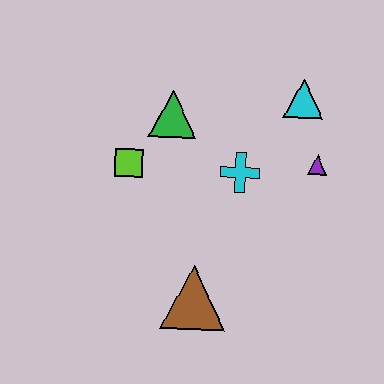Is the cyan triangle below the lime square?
No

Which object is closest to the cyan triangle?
The purple triangle is closest to the cyan triangle.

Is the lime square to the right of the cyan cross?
No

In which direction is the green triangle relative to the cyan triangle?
The green triangle is to the left of the cyan triangle.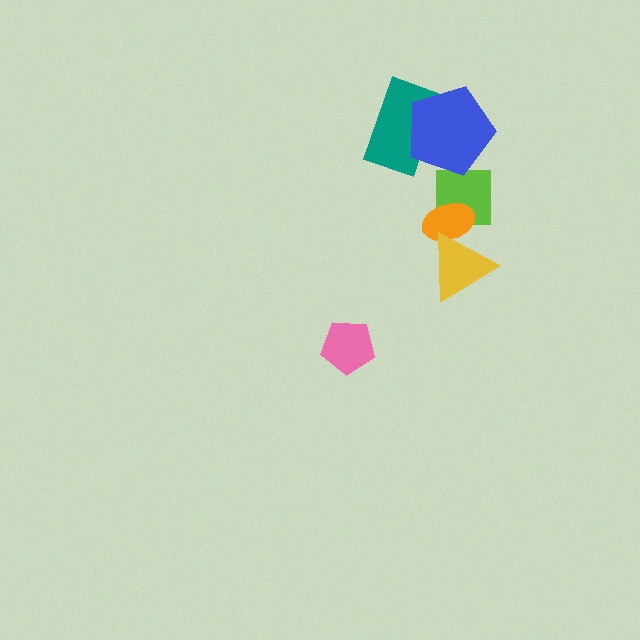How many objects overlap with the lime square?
1 object overlaps with the lime square.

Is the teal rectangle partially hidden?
Yes, it is partially covered by another shape.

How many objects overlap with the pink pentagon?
0 objects overlap with the pink pentagon.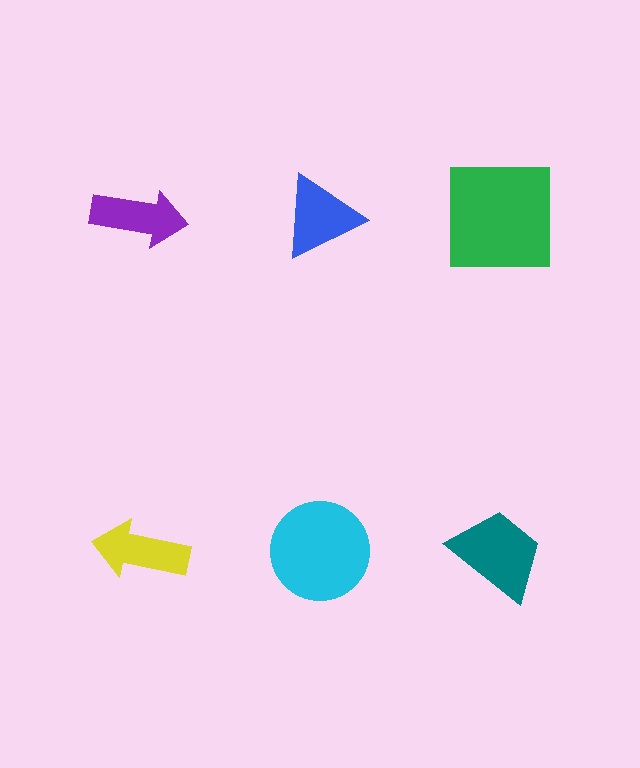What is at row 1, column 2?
A blue triangle.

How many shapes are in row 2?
3 shapes.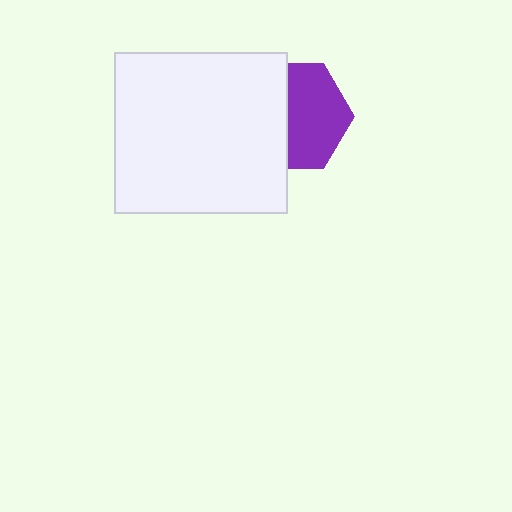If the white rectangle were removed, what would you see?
You would see the complete purple hexagon.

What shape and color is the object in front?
The object in front is a white rectangle.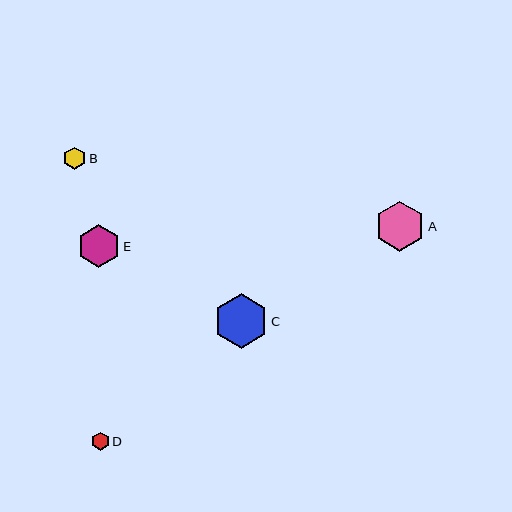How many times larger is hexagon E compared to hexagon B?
Hexagon E is approximately 1.9 times the size of hexagon B.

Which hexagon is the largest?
Hexagon C is the largest with a size of approximately 55 pixels.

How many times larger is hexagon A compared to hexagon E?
Hexagon A is approximately 1.2 times the size of hexagon E.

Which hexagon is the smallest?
Hexagon D is the smallest with a size of approximately 18 pixels.